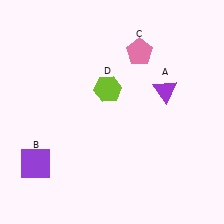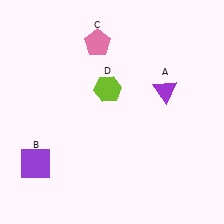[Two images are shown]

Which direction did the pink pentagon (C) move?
The pink pentagon (C) moved left.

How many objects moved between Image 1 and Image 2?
1 object moved between the two images.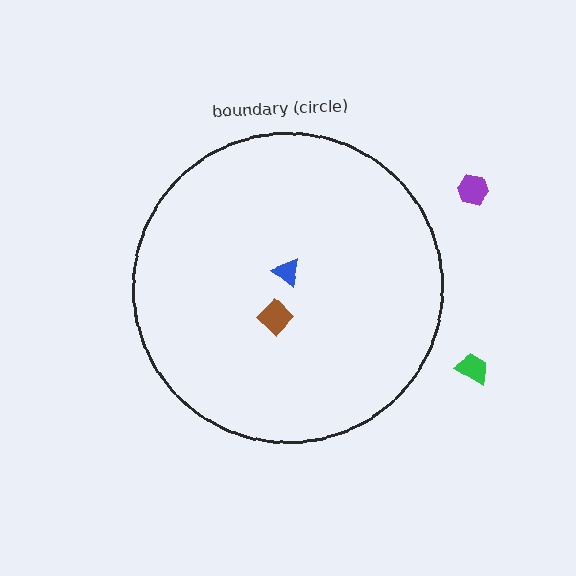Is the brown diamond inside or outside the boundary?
Inside.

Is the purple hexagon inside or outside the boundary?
Outside.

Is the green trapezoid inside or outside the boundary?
Outside.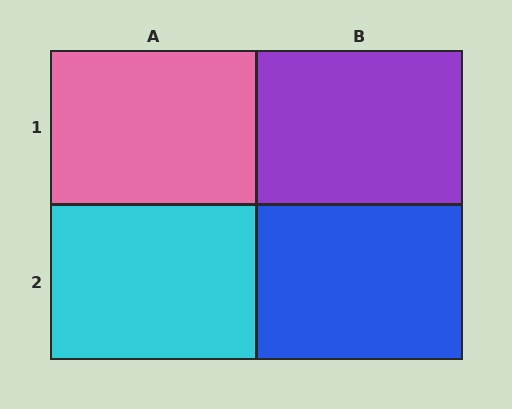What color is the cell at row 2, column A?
Cyan.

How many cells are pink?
1 cell is pink.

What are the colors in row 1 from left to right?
Pink, purple.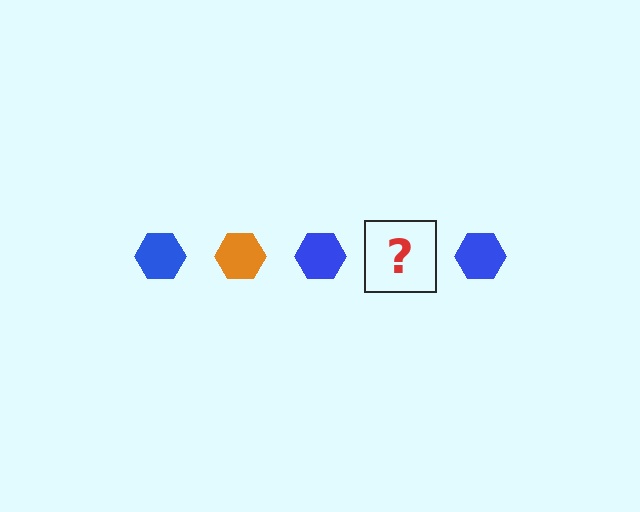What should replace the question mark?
The question mark should be replaced with an orange hexagon.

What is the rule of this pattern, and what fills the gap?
The rule is that the pattern cycles through blue, orange hexagons. The gap should be filled with an orange hexagon.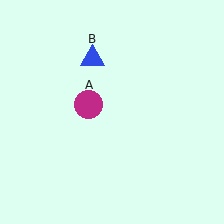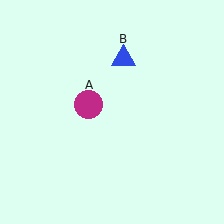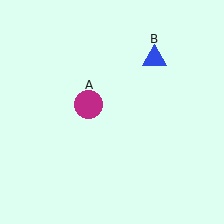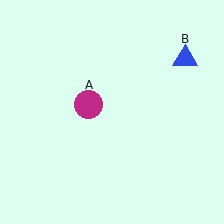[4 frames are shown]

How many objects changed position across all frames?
1 object changed position: blue triangle (object B).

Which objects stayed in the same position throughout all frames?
Magenta circle (object A) remained stationary.